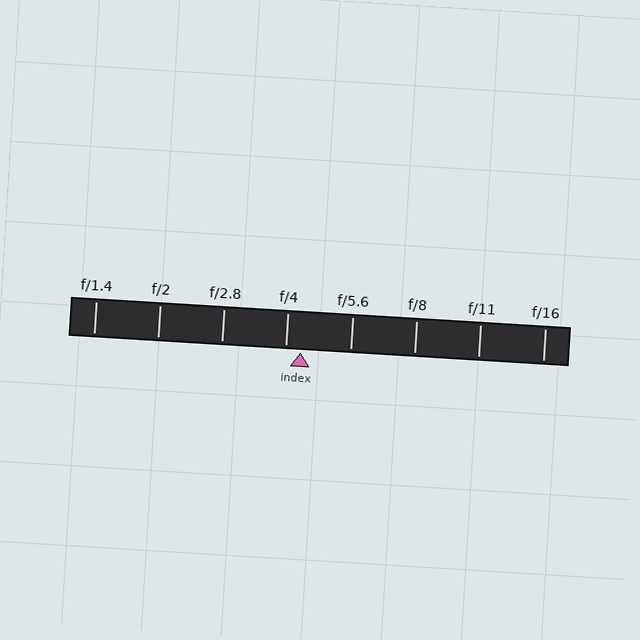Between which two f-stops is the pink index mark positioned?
The index mark is between f/4 and f/5.6.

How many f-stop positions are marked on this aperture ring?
There are 8 f-stop positions marked.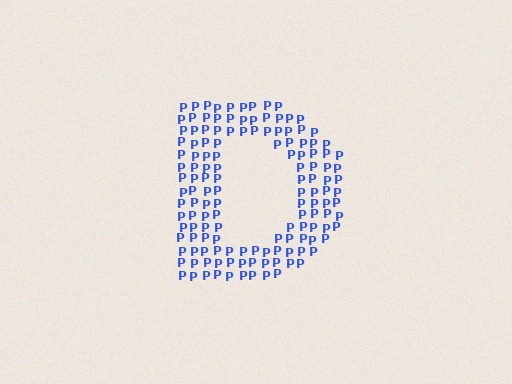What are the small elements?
The small elements are letter P's.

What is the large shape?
The large shape is the letter D.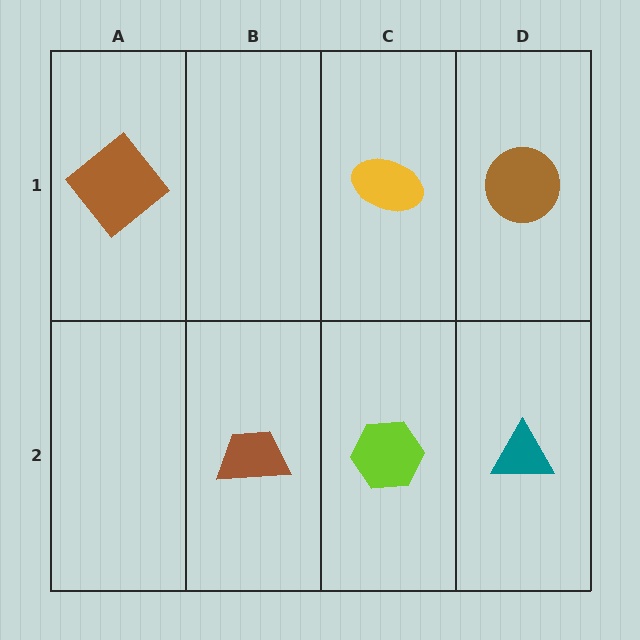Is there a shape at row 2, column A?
No, that cell is empty.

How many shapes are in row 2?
3 shapes.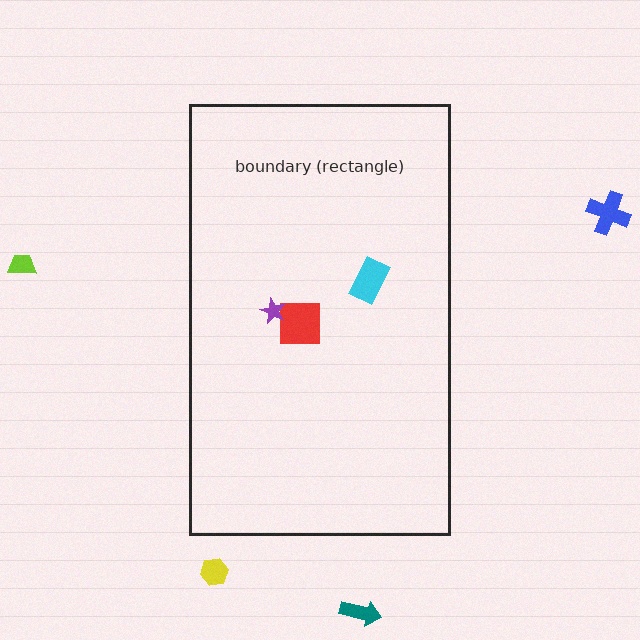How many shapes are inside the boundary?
3 inside, 4 outside.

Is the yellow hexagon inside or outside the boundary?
Outside.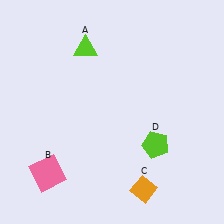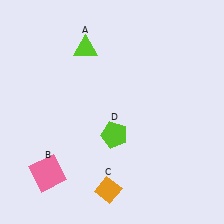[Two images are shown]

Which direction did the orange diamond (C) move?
The orange diamond (C) moved left.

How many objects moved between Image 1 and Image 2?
2 objects moved between the two images.